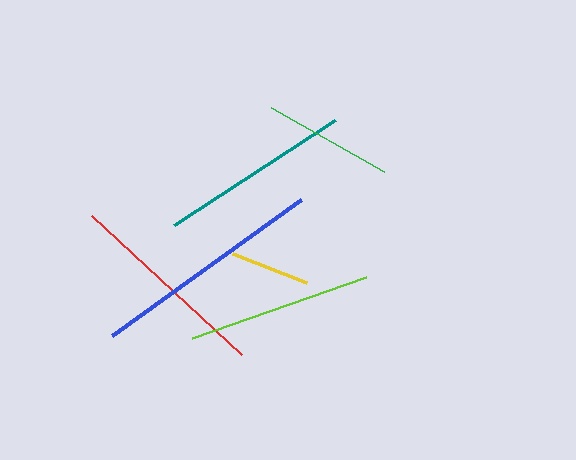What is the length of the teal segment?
The teal segment is approximately 192 pixels long.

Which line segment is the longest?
The blue line is the longest at approximately 233 pixels.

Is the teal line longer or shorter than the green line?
The teal line is longer than the green line.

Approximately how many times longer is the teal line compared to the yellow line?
The teal line is approximately 2.4 times the length of the yellow line.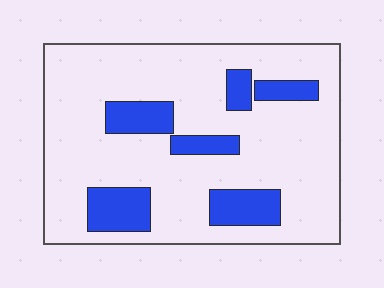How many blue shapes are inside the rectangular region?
6.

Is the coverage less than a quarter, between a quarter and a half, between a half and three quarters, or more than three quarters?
Less than a quarter.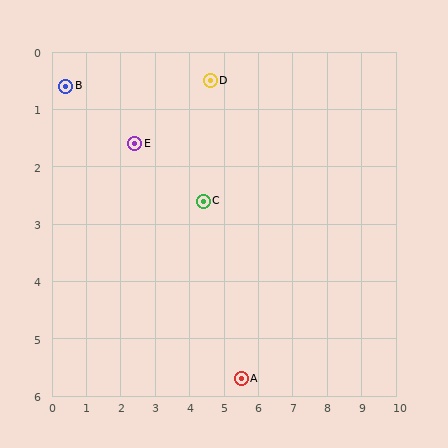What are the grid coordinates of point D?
Point D is at approximately (4.6, 0.5).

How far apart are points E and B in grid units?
Points E and B are about 2.2 grid units apart.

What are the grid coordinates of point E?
Point E is at approximately (2.4, 1.6).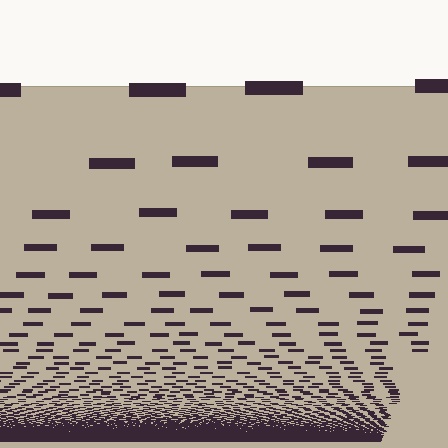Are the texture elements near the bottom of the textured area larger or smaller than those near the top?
Smaller. The gradient is inverted — elements near the bottom are smaller and denser.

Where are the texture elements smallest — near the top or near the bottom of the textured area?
Near the bottom.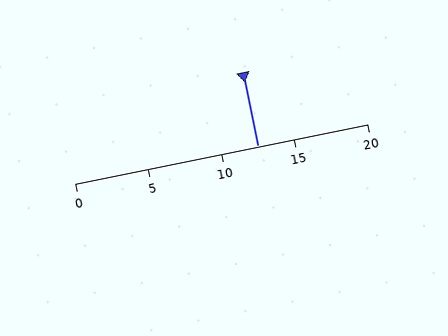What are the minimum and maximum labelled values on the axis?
The axis runs from 0 to 20.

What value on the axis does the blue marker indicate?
The marker indicates approximately 12.5.